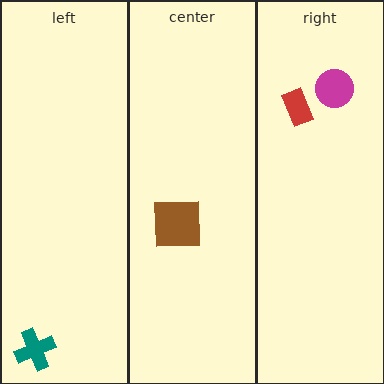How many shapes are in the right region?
2.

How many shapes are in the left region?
1.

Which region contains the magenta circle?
The right region.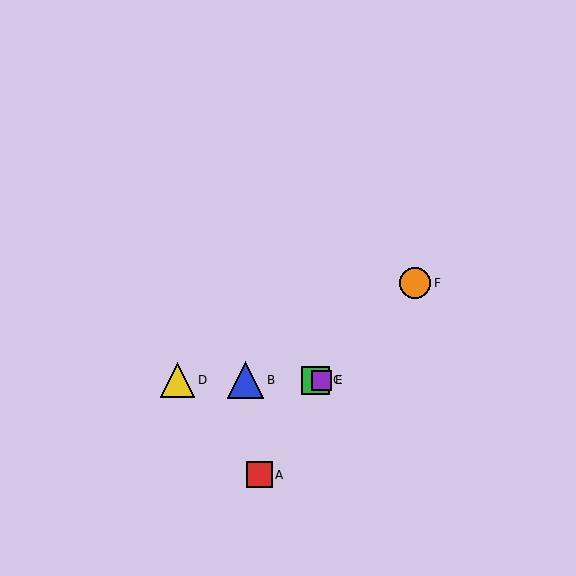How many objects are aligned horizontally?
4 objects (B, C, D, E) are aligned horizontally.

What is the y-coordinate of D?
Object D is at y≈380.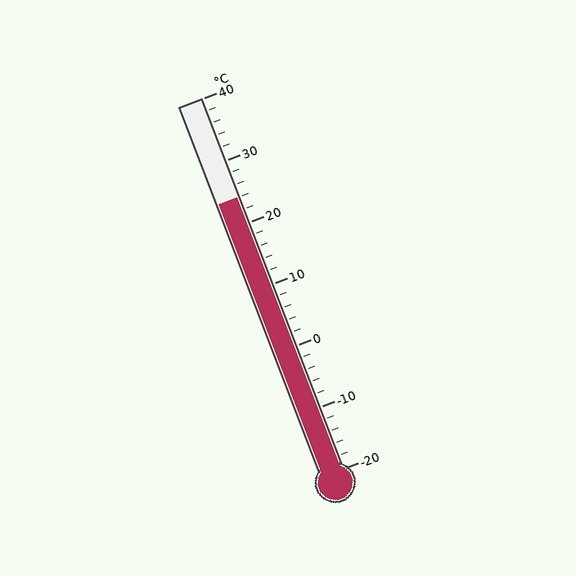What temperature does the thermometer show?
The thermometer shows approximately 24°C.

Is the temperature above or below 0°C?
The temperature is above 0°C.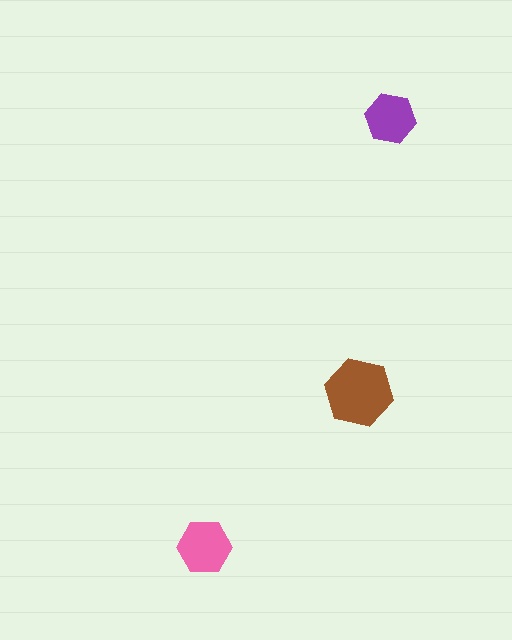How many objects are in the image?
There are 3 objects in the image.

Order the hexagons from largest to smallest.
the brown one, the pink one, the purple one.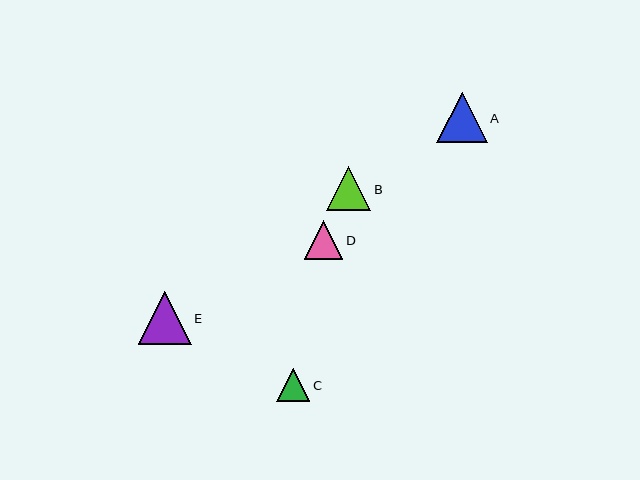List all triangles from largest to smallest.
From largest to smallest: E, A, B, D, C.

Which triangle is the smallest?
Triangle C is the smallest with a size of approximately 33 pixels.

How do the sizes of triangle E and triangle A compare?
Triangle E and triangle A are approximately the same size.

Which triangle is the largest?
Triangle E is the largest with a size of approximately 53 pixels.